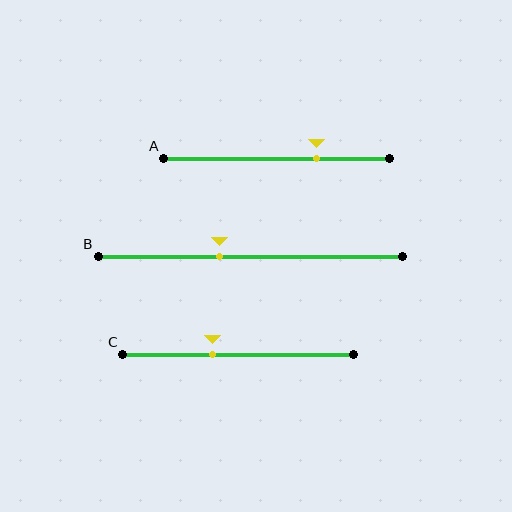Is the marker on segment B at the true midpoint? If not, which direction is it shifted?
No, the marker on segment B is shifted to the left by about 10% of the segment length.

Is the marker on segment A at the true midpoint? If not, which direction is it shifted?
No, the marker on segment A is shifted to the right by about 18% of the segment length.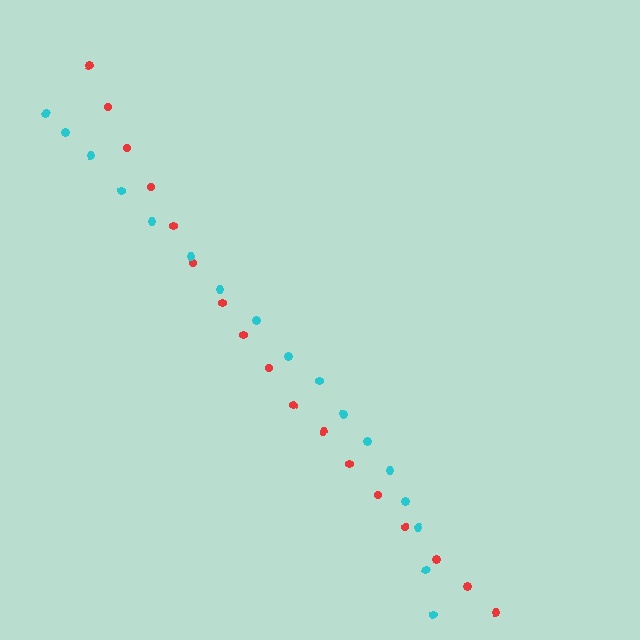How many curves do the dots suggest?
There are 2 distinct paths.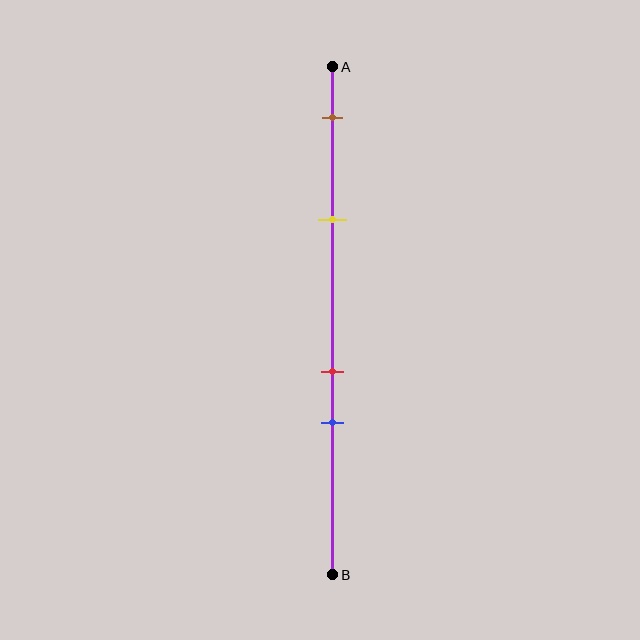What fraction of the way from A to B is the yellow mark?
The yellow mark is approximately 30% (0.3) of the way from A to B.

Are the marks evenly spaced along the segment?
No, the marks are not evenly spaced.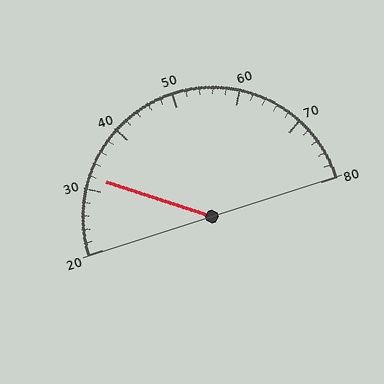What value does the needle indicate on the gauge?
The needle indicates approximately 32.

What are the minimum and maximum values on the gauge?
The gauge ranges from 20 to 80.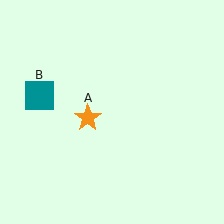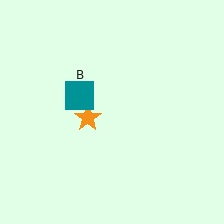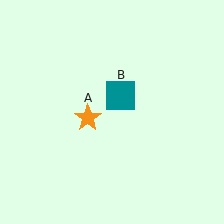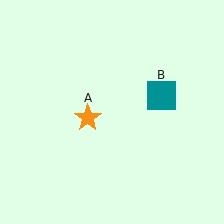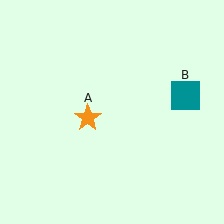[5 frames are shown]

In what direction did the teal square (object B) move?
The teal square (object B) moved right.